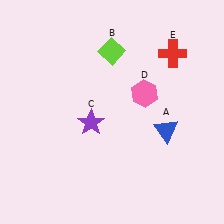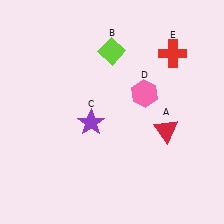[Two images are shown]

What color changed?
The triangle (A) changed from blue in Image 1 to red in Image 2.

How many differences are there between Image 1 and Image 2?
There is 1 difference between the two images.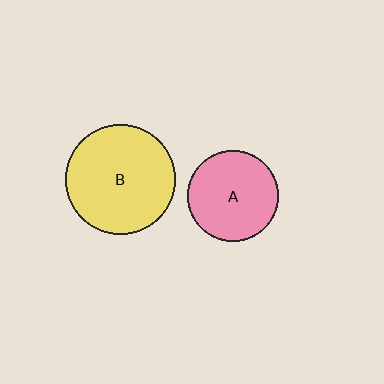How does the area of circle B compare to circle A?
Approximately 1.4 times.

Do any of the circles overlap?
No, none of the circles overlap.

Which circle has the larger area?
Circle B (yellow).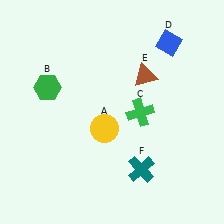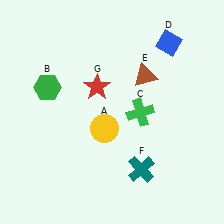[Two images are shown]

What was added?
A red star (G) was added in Image 2.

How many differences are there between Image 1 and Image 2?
There is 1 difference between the two images.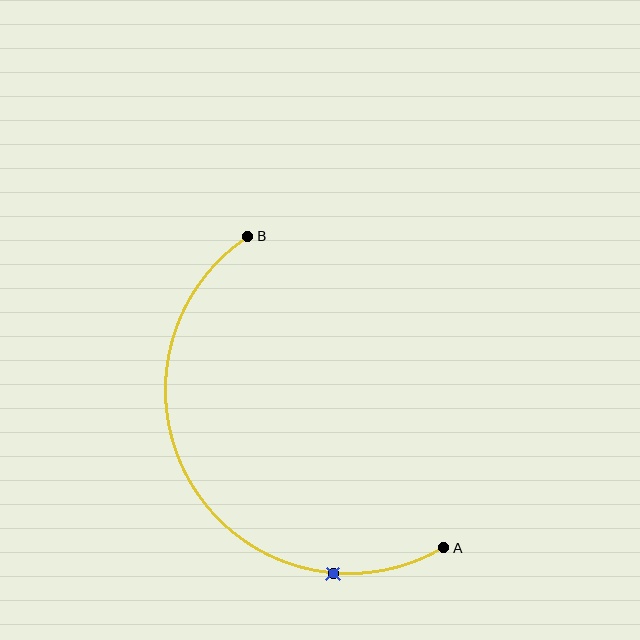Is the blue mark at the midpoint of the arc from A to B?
No. The blue mark lies on the arc but is closer to endpoint A. The arc midpoint would be at the point on the curve equidistant along the arc from both A and B.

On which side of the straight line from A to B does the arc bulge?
The arc bulges to the left of the straight line connecting A and B.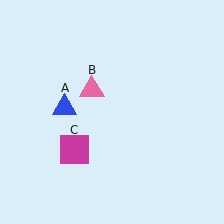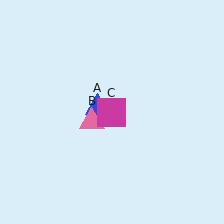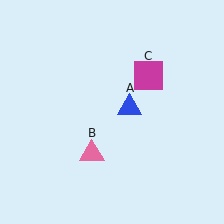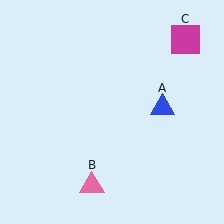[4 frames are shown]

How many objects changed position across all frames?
3 objects changed position: blue triangle (object A), pink triangle (object B), magenta square (object C).